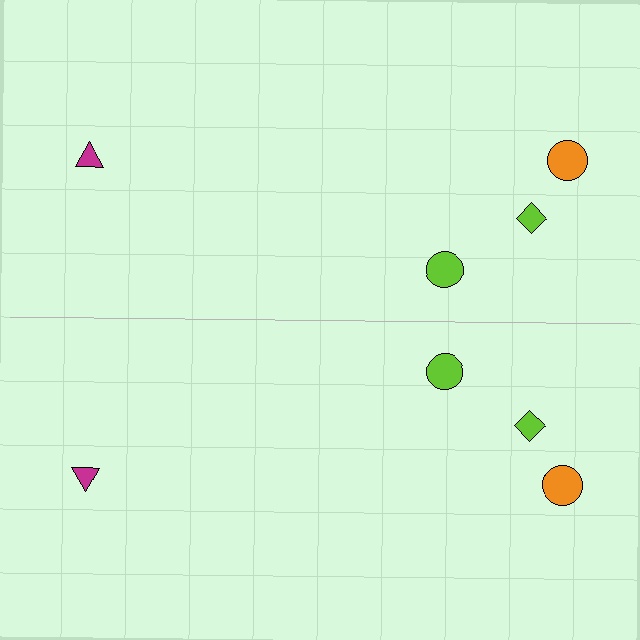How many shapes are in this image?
There are 8 shapes in this image.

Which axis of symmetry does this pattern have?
The pattern has a horizontal axis of symmetry running through the center of the image.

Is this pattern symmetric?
Yes, this pattern has bilateral (reflection) symmetry.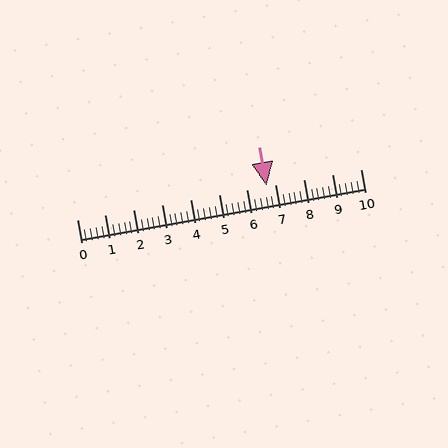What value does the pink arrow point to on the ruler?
The pink arrow points to approximately 6.7.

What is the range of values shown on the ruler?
The ruler shows values from 0 to 10.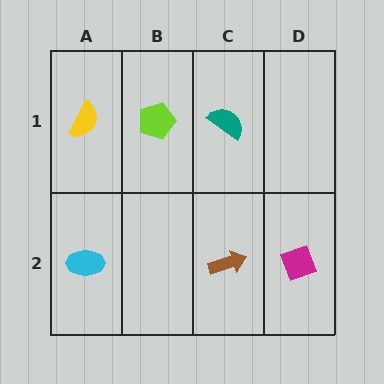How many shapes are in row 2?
3 shapes.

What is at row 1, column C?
A teal semicircle.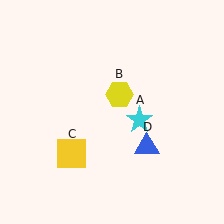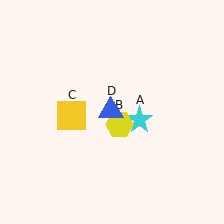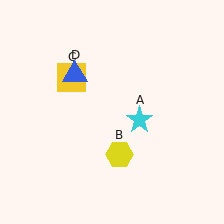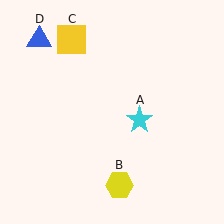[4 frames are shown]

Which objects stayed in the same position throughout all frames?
Cyan star (object A) remained stationary.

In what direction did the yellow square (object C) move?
The yellow square (object C) moved up.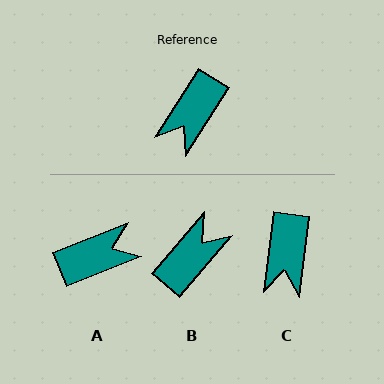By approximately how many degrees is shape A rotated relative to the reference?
Approximately 144 degrees counter-clockwise.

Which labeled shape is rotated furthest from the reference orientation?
B, about 172 degrees away.